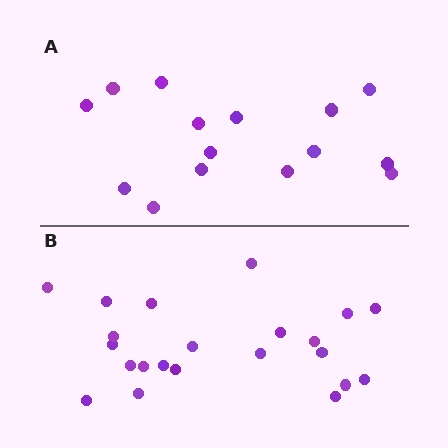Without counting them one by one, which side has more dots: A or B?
Region B (the bottom region) has more dots.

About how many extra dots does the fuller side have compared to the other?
Region B has roughly 8 or so more dots than region A.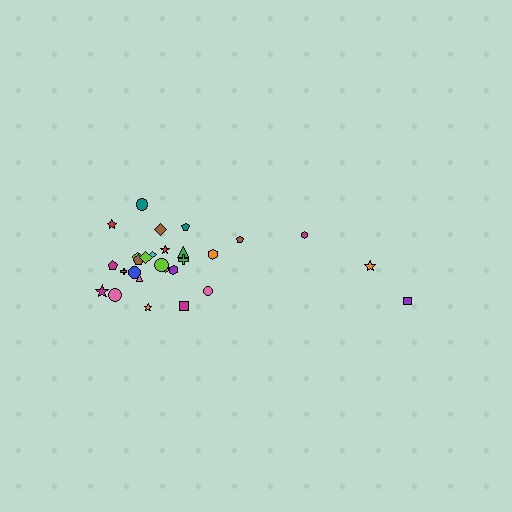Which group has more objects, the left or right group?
The left group.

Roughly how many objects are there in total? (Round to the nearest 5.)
Roughly 30 objects in total.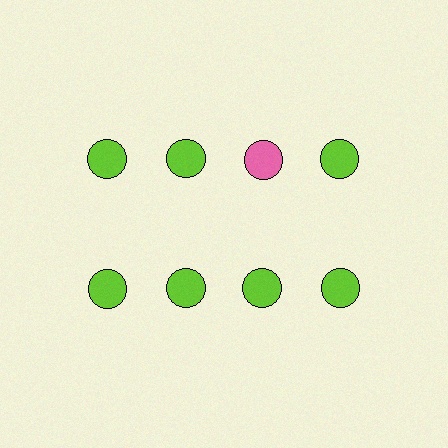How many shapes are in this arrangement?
There are 8 shapes arranged in a grid pattern.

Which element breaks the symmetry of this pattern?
The pink circle in the top row, center column breaks the symmetry. All other shapes are lime circles.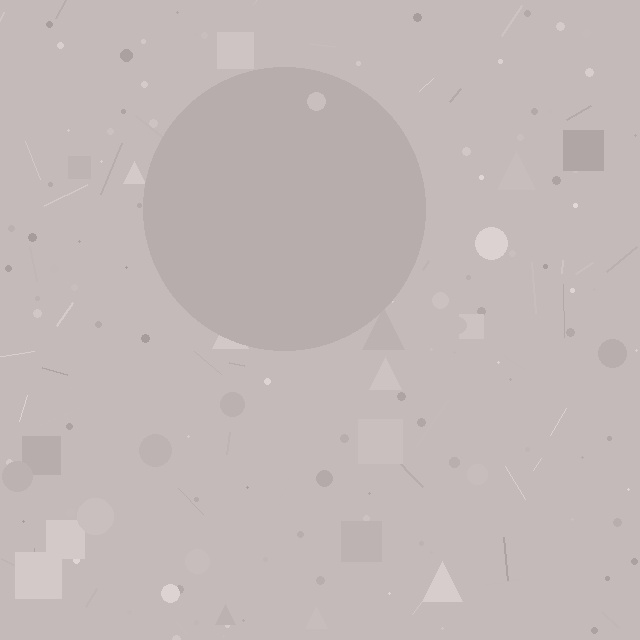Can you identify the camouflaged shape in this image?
The camouflaged shape is a circle.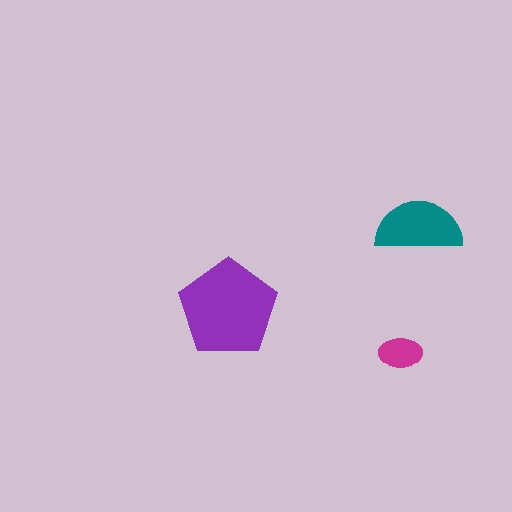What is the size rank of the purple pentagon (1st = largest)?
1st.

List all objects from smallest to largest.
The magenta ellipse, the teal semicircle, the purple pentagon.